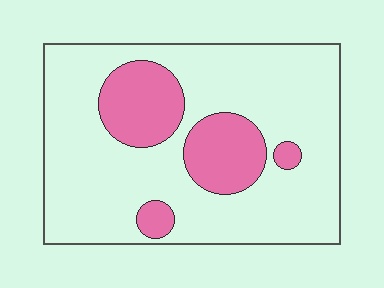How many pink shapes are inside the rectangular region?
4.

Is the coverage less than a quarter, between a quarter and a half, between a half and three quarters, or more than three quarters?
Less than a quarter.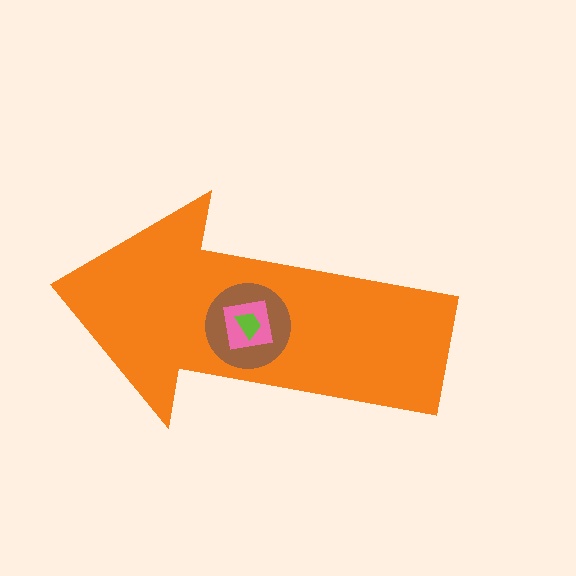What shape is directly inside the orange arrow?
The brown circle.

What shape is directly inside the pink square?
The lime trapezoid.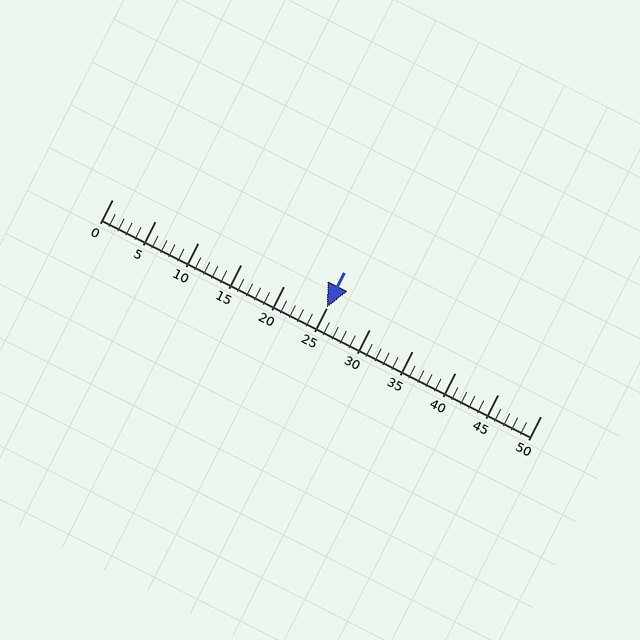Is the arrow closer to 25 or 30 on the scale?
The arrow is closer to 25.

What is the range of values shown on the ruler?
The ruler shows values from 0 to 50.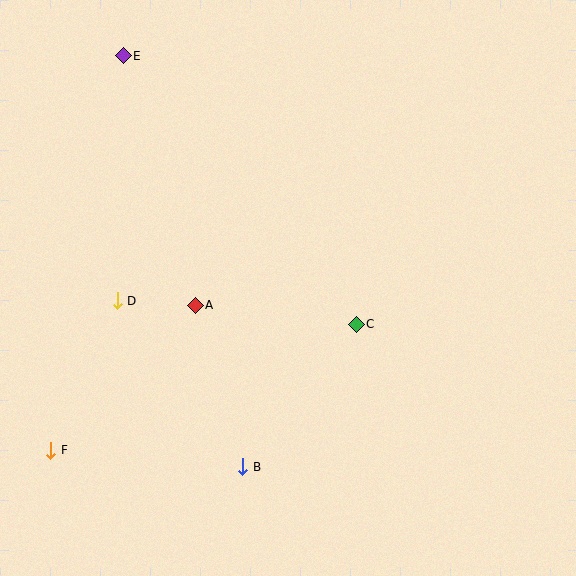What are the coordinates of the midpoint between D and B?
The midpoint between D and B is at (180, 384).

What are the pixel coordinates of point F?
Point F is at (51, 450).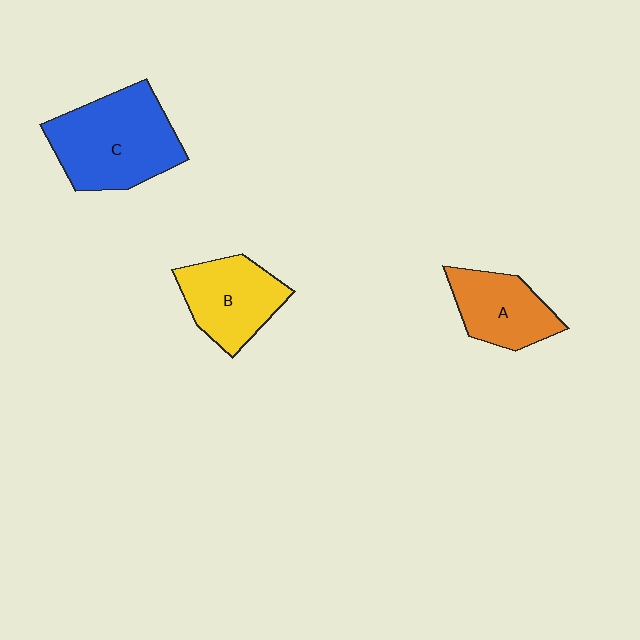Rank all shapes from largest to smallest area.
From largest to smallest: C (blue), B (yellow), A (orange).